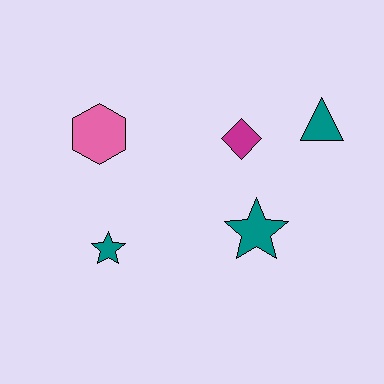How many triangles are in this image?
There is 1 triangle.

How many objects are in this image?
There are 5 objects.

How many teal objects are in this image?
There are 3 teal objects.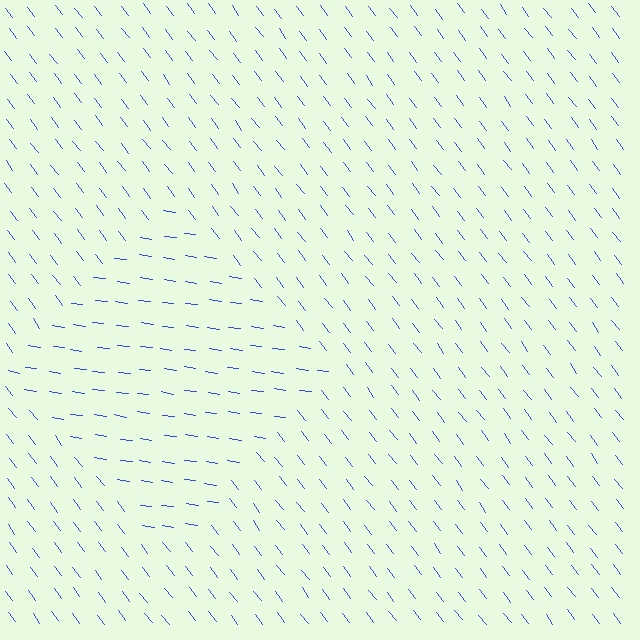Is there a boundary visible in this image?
Yes, there is a texture boundary formed by a change in line orientation.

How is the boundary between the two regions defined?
The boundary is defined purely by a change in line orientation (approximately 45 degrees difference). All lines are the same color and thickness.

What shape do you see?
I see a diamond.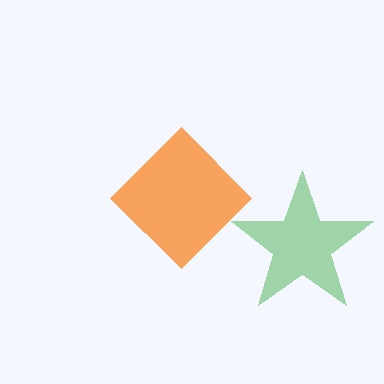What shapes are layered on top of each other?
The layered shapes are: an orange diamond, a green star.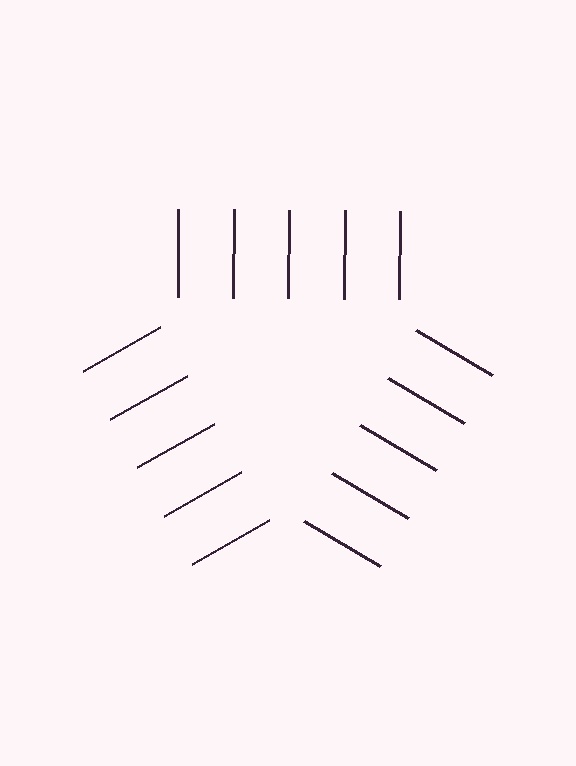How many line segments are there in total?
15 — 5 along each of the 3 edges.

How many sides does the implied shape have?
3 sides — the line-ends trace a triangle.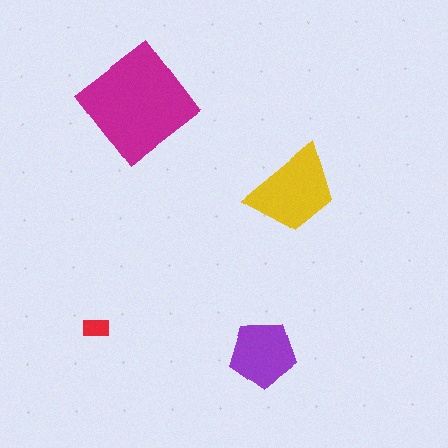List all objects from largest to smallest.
The magenta diamond, the yellow trapezoid, the purple pentagon, the red rectangle.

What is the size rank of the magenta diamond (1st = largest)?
1st.